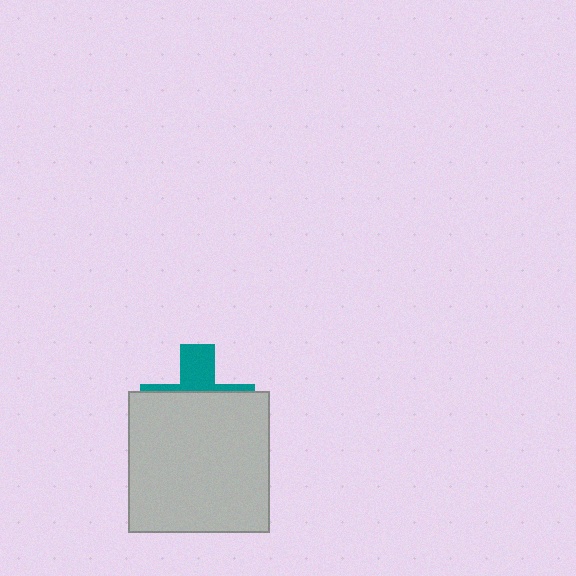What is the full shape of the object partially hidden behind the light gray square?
The partially hidden object is a teal cross.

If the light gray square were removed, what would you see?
You would see the complete teal cross.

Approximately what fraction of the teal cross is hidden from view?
Roughly 66% of the teal cross is hidden behind the light gray square.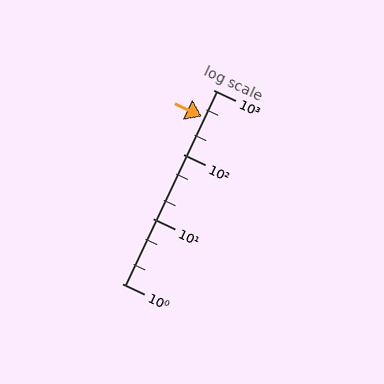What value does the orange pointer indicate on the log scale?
The pointer indicates approximately 380.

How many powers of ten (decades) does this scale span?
The scale spans 3 decades, from 1 to 1000.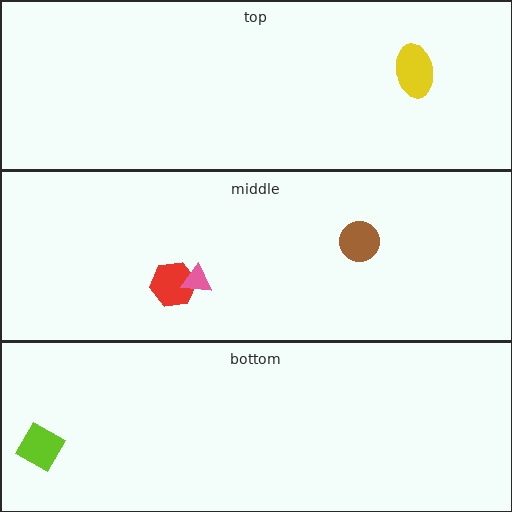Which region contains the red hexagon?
The middle region.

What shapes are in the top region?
The yellow ellipse.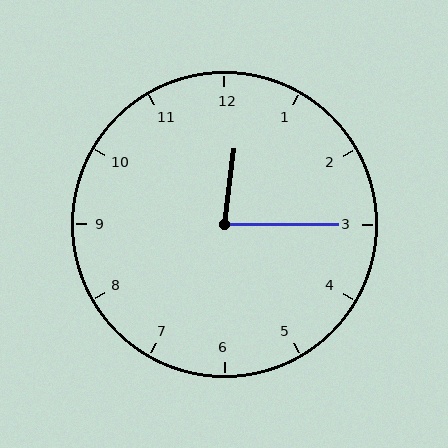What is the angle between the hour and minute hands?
Approximately 82 degrees.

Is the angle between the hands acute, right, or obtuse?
It is acute.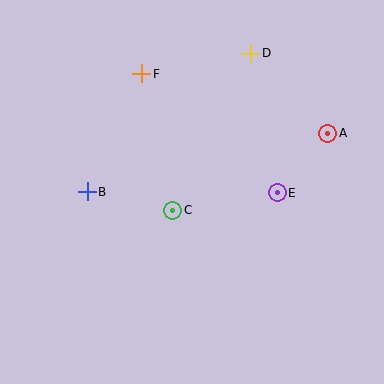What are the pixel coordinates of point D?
Point D is at (251, 53).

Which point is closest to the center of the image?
Point C at (173, 210) is closest to the center.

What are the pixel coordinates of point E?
Point E is at (277, 193).